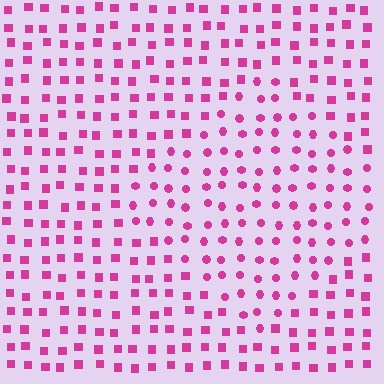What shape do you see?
I see a diamond.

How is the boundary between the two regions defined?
The boundary is defined by a change in element shape: circles inside vs. squares outside. All elements share the same color and spacing.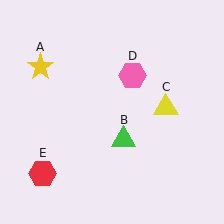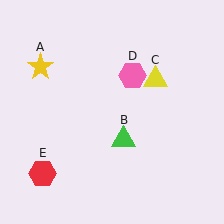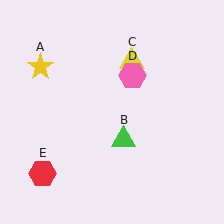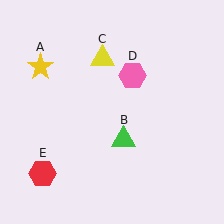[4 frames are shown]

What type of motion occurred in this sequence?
The yellow triangle (object C) rotated counterclockwise around the center of the scene.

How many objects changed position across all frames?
1 object changed position: yellow triangle (object C).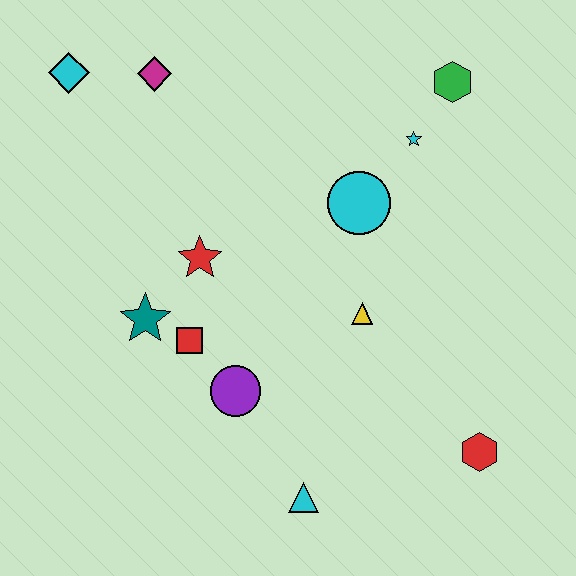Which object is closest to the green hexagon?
The cyan star is closest to the green hexagon.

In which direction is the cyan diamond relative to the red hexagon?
The cyan diamond is to the left of the red hexagon.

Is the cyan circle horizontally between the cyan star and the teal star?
Yes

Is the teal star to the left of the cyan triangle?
Yes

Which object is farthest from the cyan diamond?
The red hexagon is farthest from the cyan diamond.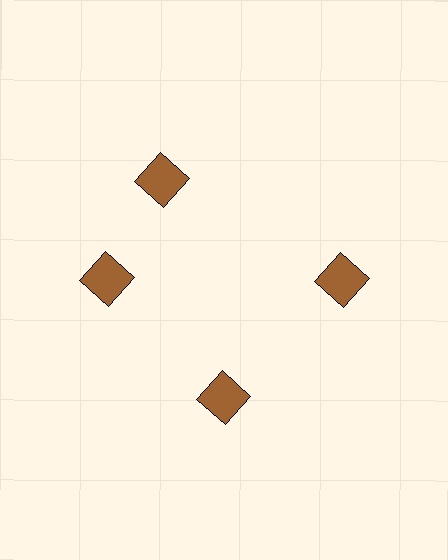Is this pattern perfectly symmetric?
No. The 4 brown squares are arranged in a ring, but one element near the 12 o'clock position is rotated out of alignment along the ring, breaking the 4-fold rotational symmetry.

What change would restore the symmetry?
The symmetry would be restored by rotating it back into even spacing with its neighbors so that all 4 squares sit at equal angles and equal distance from the center.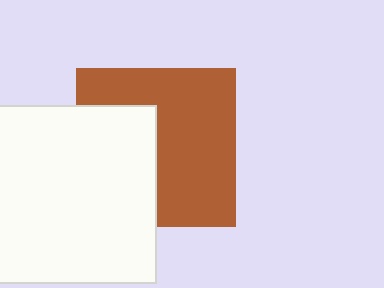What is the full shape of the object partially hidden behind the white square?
The partially hidden object is a brown square.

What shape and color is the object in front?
The object in front is a white square.